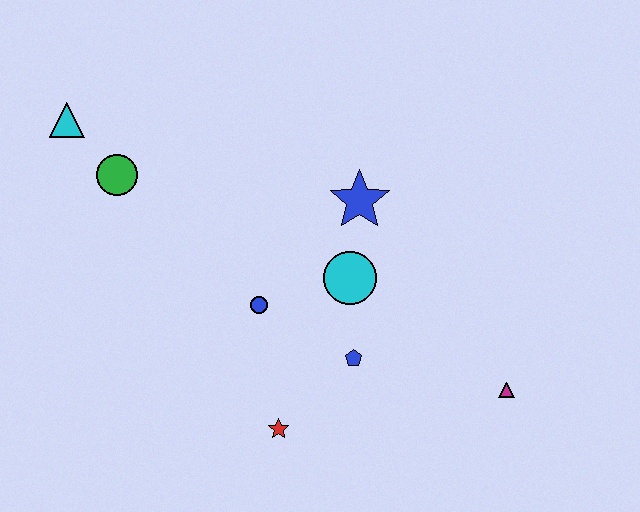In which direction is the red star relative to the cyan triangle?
The red star is below the cyan triangle.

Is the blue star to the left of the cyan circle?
No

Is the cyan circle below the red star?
No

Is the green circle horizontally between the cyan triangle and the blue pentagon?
Yes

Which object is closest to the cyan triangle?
The green circle is closest to the cyan triangle.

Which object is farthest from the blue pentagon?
The cyan triangle is farthest from the blue pentagon.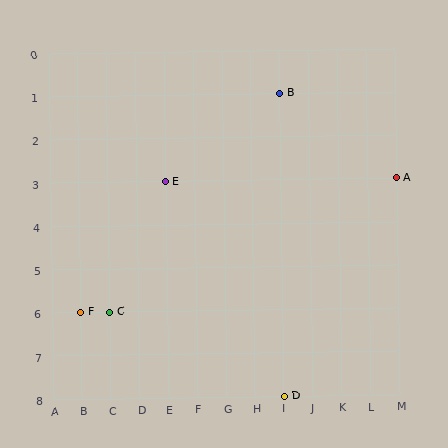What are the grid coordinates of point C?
Point C is at grid coordinates (C, 6).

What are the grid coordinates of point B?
Point B is at grid coordinates (I, 1).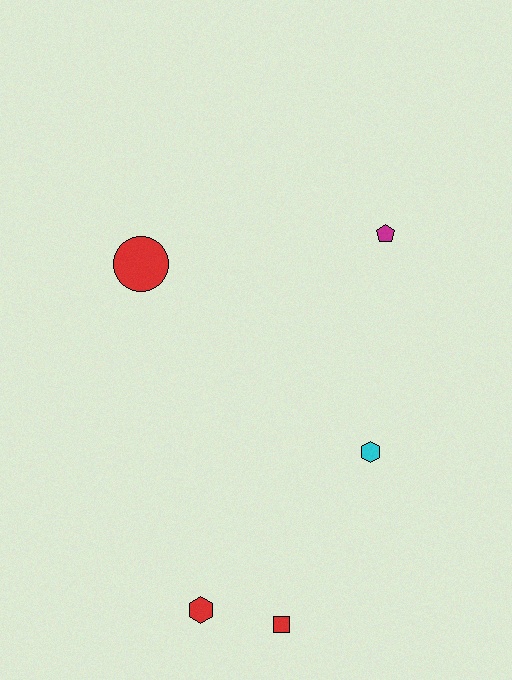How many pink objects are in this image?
There are no pink objects.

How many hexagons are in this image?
There are 2 hexagons.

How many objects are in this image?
There are 5 objects.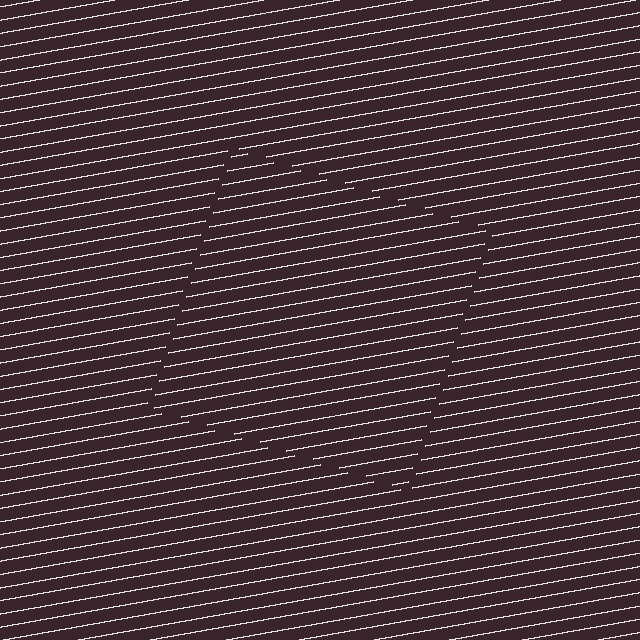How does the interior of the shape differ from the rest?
The interior of the shape contains the same grating, shifted by half a period — the contour is defined by the phase discontinuity where line-ends from the inner and outer gratings abut.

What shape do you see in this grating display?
An illusory square. The interior of the shape contains the same grating, shifted by half a period — the contour is defined by the phase discontinuity where line-ends from the inner and outer gratings abut.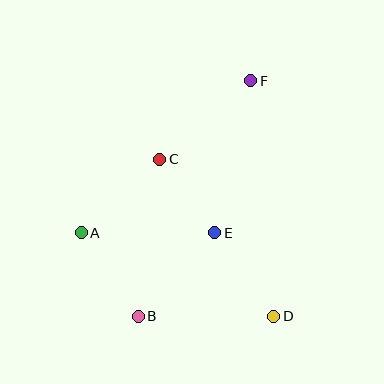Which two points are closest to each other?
Points C and E are closest to each other.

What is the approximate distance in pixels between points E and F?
The distance between E and F is approximately 156 pixels.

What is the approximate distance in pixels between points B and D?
The distance between B and D is approximately 136 pixels.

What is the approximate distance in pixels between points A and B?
The distance between A and B is approximately 101 pixels.